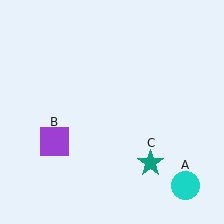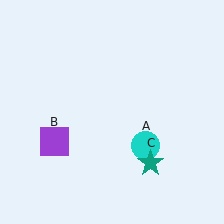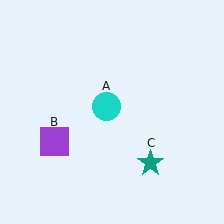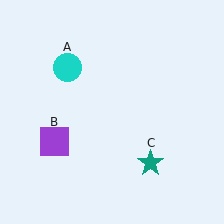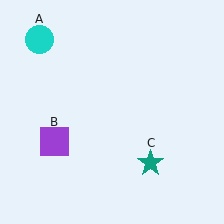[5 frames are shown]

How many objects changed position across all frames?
1 object changed position: cyan circle (object A).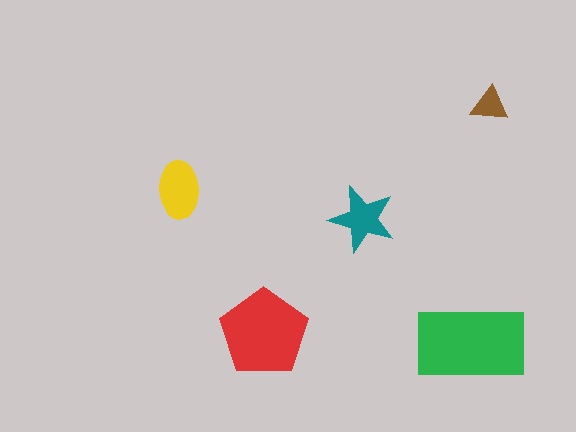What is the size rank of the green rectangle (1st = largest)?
1st.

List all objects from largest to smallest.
The green rectangle, the red pentagon, the yellow ellipse, the teal star, the brown triangle.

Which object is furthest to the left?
The yellow ellipse is leftmost.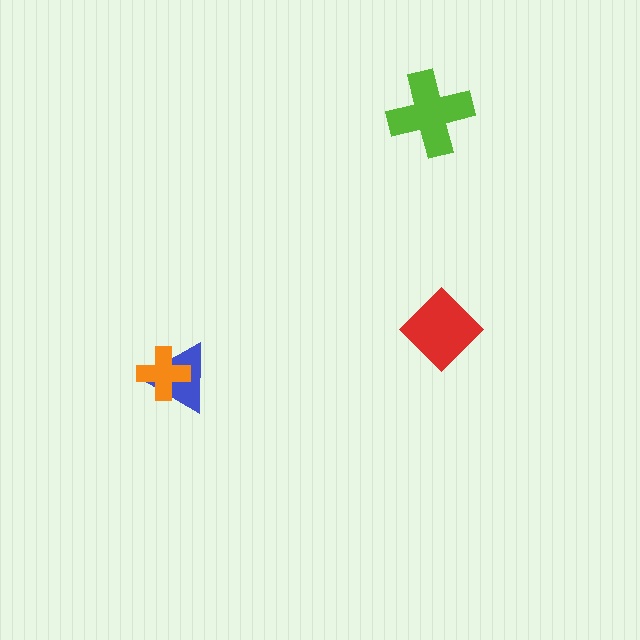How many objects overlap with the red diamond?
0 objects overlap with the red diamond.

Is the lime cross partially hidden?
No, no other shape covers it.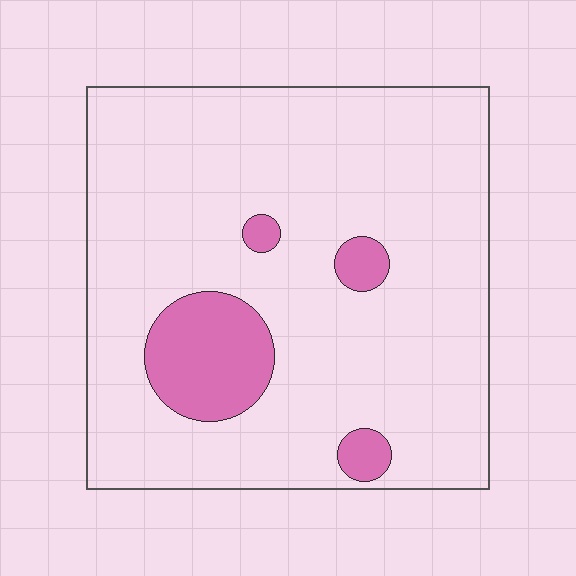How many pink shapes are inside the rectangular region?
4.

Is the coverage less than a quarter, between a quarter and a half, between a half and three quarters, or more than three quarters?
Less than a quarter.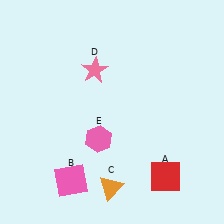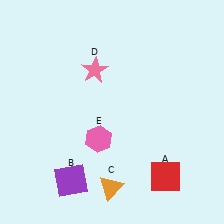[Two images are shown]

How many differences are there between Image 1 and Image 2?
There is 1 difference between the two images.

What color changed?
The square (B) changed from pink in Image 1 to purple in Image 2.